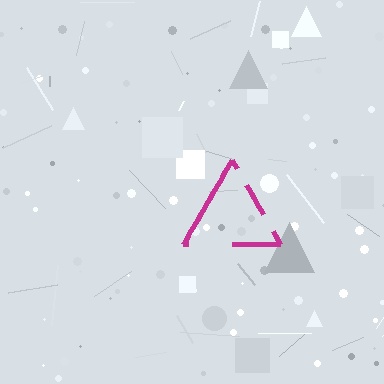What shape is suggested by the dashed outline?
The dashed outline suggests a triangle.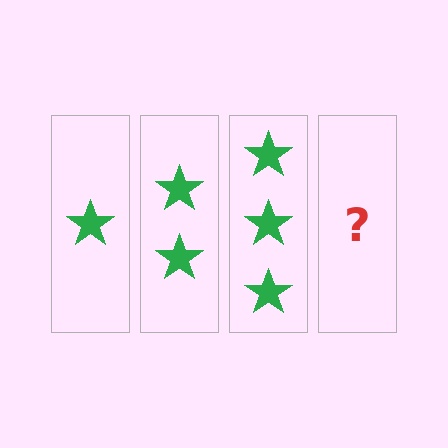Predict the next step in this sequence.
The next step is 4 stars.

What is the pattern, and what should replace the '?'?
The pattern is that each step adds one more star. The '?' should be 4 stars.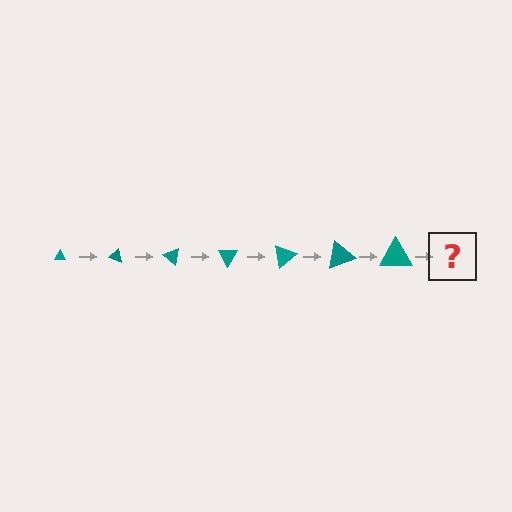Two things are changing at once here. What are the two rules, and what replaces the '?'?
The two rules are that the triangle grows larger each step and it rotates 20 degrees each step. The '?' should be a triangle, larger than the previous one and rotated 140 degrees from the start.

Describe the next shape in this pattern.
It should be a triangle, larger than the previous one and rotated 140 degrees from the start.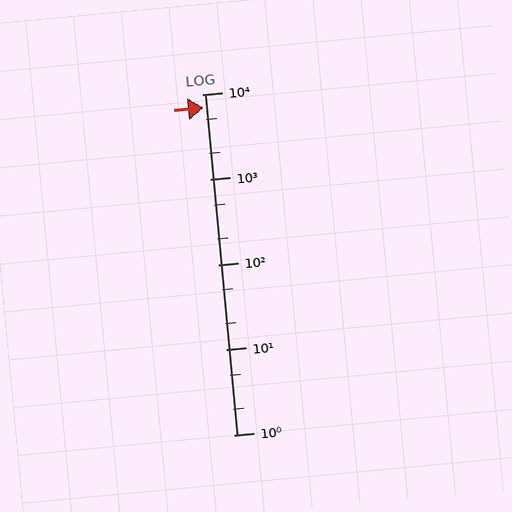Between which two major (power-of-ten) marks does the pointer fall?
The pointer is between 1000 and 10000.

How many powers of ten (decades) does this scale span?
The scale spans 4 decades, from 1 to 10000.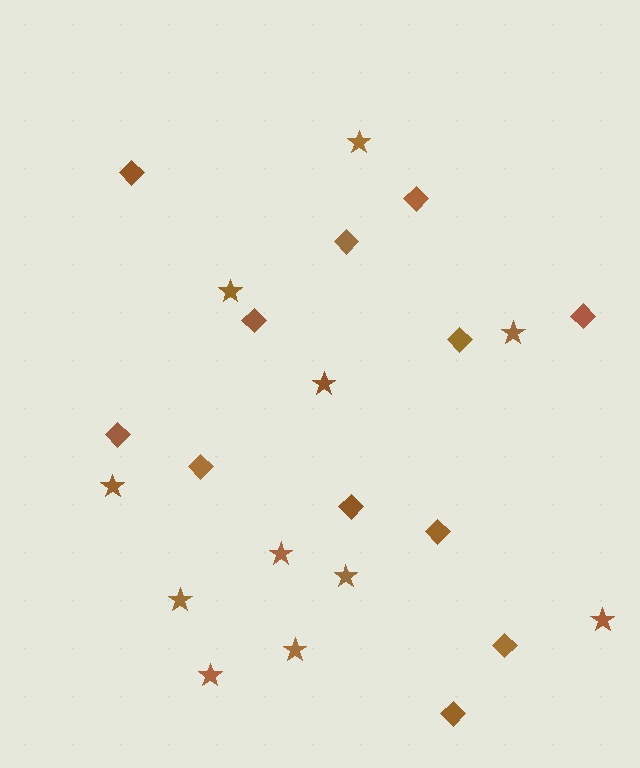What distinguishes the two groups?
There are 2 groups: one group of diamonds (12) and one group of stars (11).